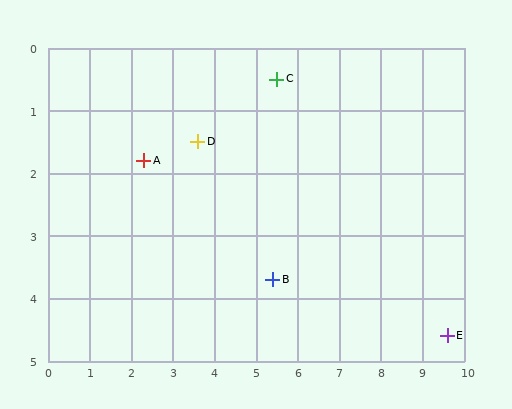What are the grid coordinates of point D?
Point D is at approximately (3.6, 1.5).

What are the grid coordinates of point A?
Point A is at approximately (2.3, 1.8).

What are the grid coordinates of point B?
Point B is at approximately (5.4, 3.7).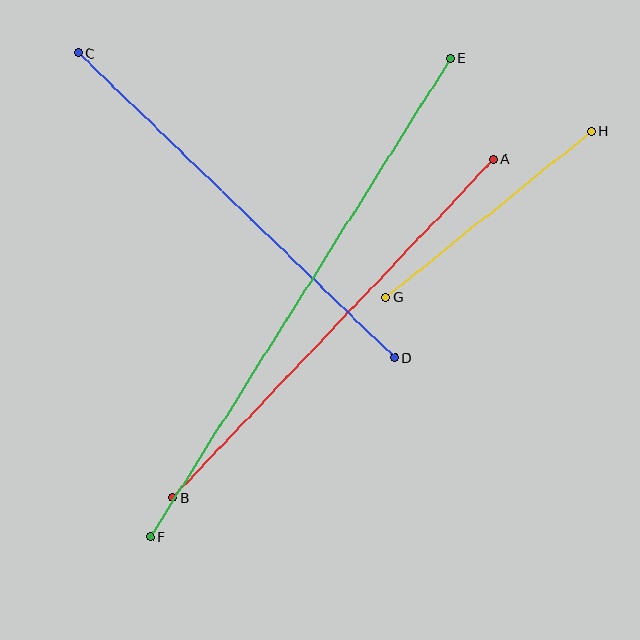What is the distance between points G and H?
The distance is approximately 264 pixels.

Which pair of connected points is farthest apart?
Points E and F are farthest apart.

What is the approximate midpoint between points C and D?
The midpoint is at approximately (236, 205) pixels.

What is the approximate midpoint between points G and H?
The midpoint is at approximately (489, 214) pixels.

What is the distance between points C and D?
The distance is approximately 439 pixels.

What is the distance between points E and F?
The distance is approximately 565 pixels.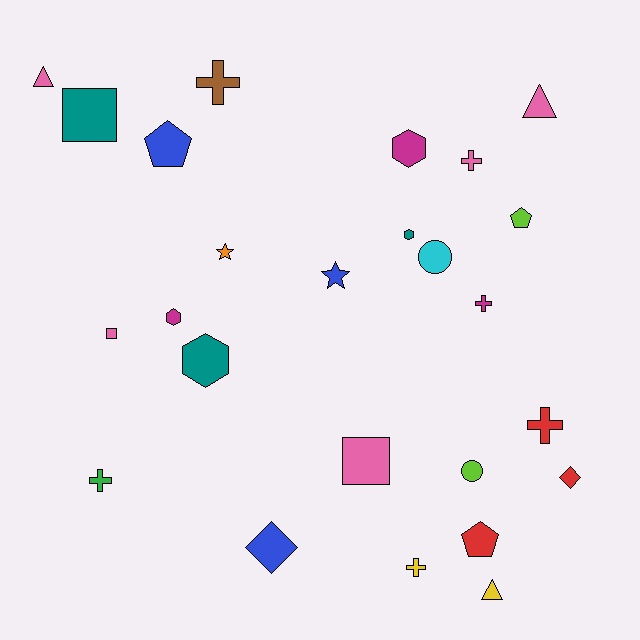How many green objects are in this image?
There is 1 green object.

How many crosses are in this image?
There are 6 crosses.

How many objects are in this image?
There are 25 objects.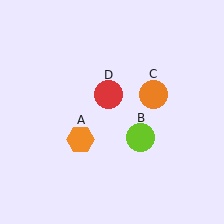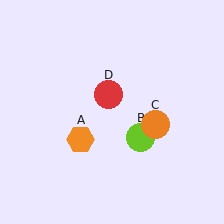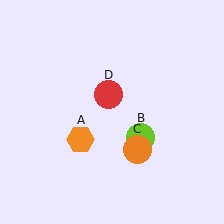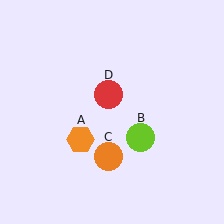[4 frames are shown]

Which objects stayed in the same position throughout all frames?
Orange hexagon (object A) and lime circle (object B) and red circle (object D) remained stationary.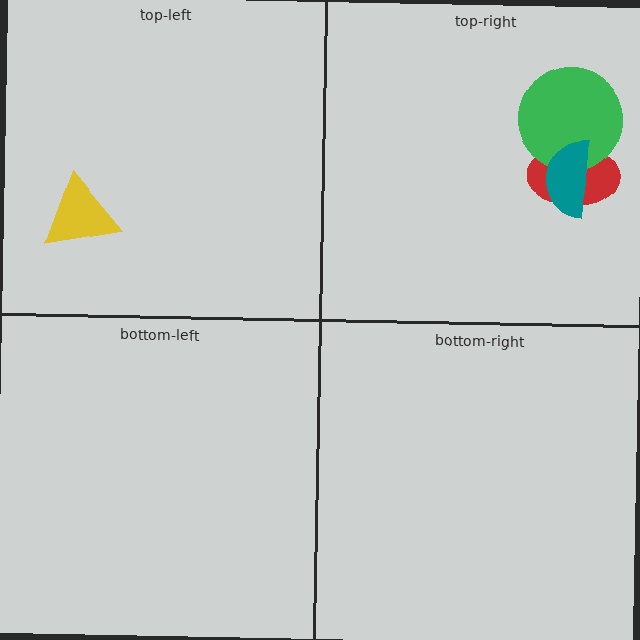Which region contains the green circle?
The top-right region.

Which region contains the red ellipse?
The top-right region.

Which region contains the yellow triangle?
The top-left region.